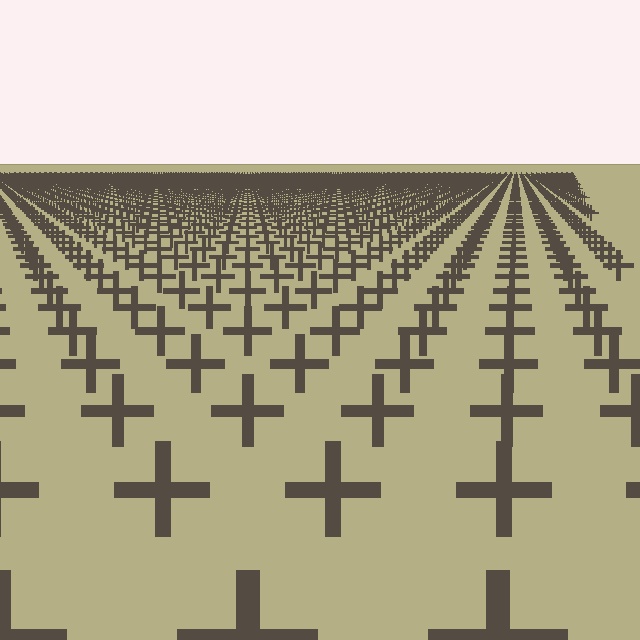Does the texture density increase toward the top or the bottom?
Density increases toward the top.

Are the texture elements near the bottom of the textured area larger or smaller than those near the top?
Larger. Near the bottom, elements are closer to the viewer and appear at a bigger on-screen size.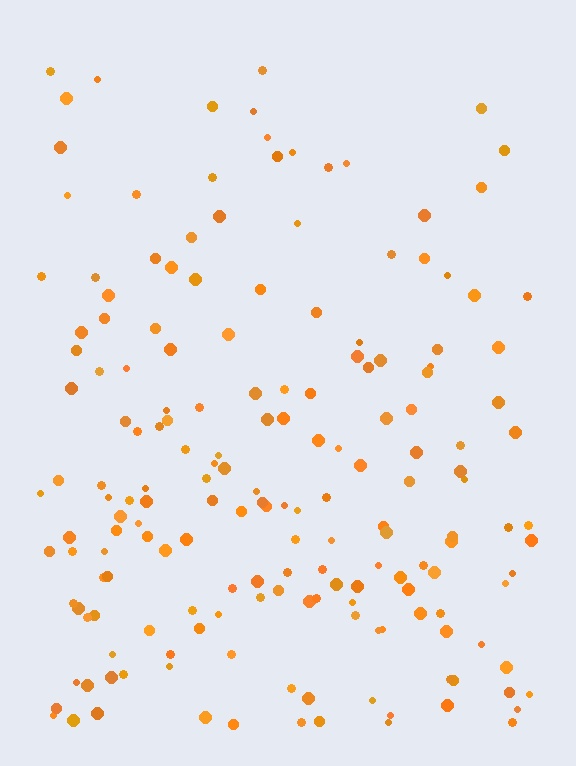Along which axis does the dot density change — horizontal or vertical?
Vertical.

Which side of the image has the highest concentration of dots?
The bottom.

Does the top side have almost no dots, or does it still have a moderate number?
Still a moderate number, just noticeably fewer than the bottom.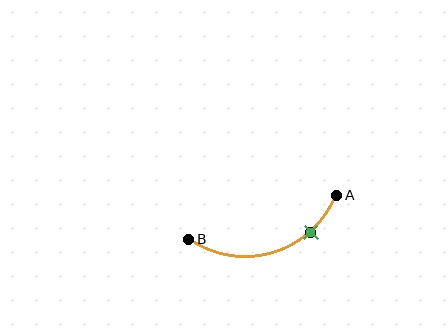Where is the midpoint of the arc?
The arc midpoint is the point on the curve farthest from the straight line joining A and B. It sits below that line.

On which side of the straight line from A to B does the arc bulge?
The arc bulges below the straight line connecting A and B.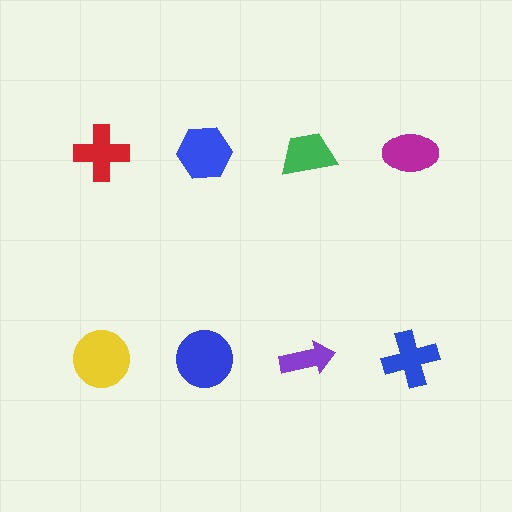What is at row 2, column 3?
A purple arrow.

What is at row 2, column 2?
A blue circle.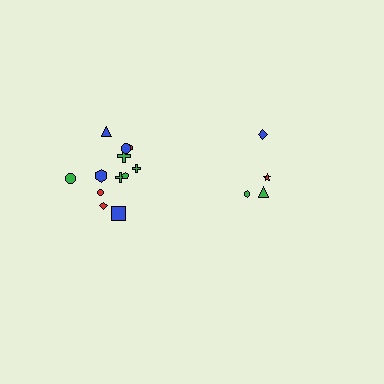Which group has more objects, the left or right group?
The left group.